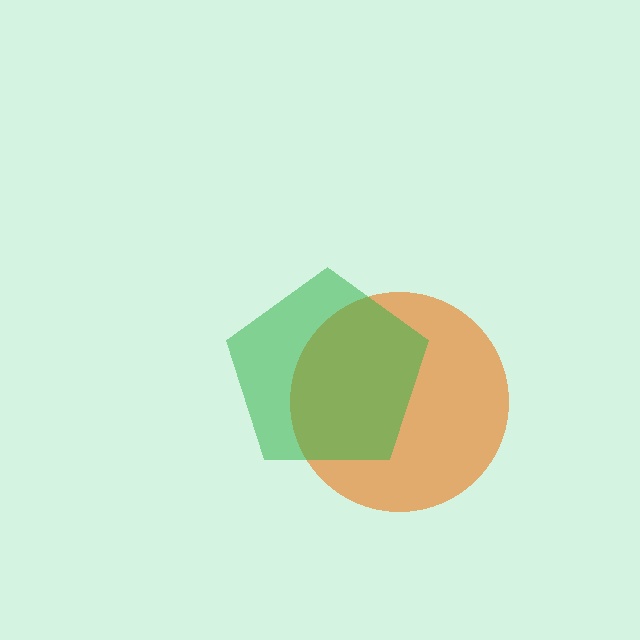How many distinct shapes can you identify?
There are 2 distinct shapes: an orange circle, a green pentagon.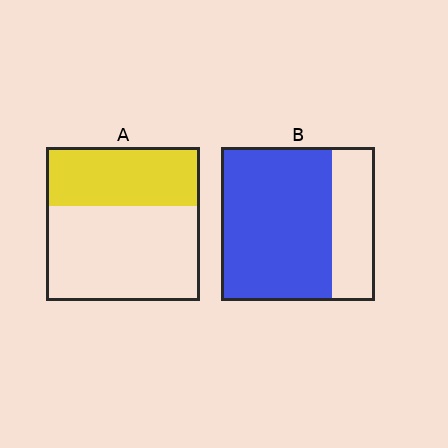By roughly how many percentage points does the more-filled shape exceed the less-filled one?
By roughly 35 percentage points (B over A).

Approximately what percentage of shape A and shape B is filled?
A is approximately 40% and B is approximately 70%.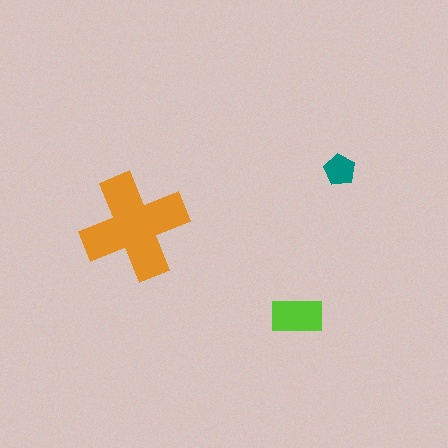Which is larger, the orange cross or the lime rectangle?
The orange cross.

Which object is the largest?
The orange cross.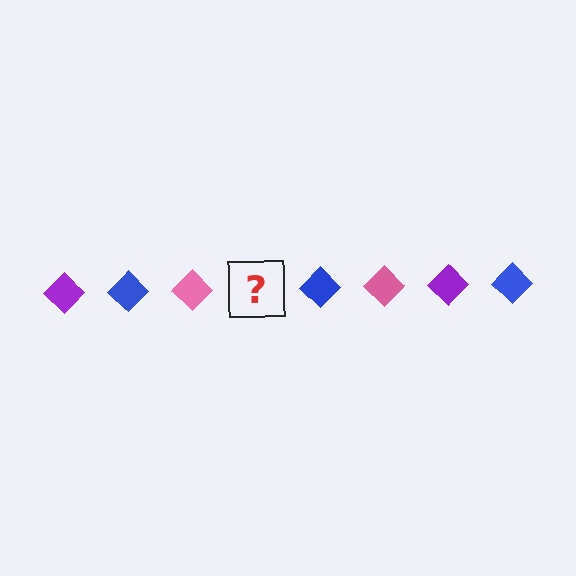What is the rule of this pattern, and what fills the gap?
The rule is that the pattern cycles through purple, blue, pink diamonds. The gap should be filled with a purple diamond.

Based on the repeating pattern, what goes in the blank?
The blank should be a purple diamond.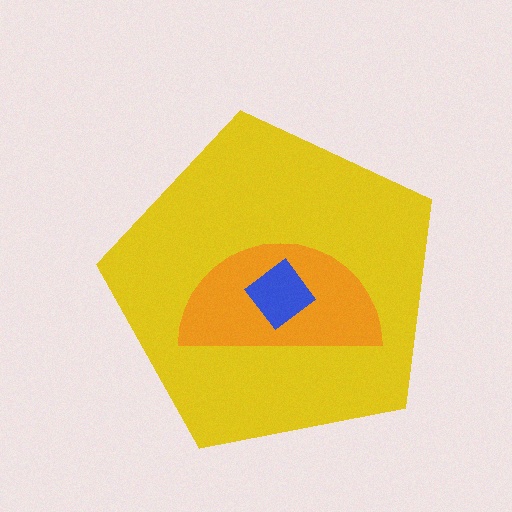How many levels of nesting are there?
3.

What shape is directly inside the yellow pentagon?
The orange semicircle.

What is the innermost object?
The blue diamond.